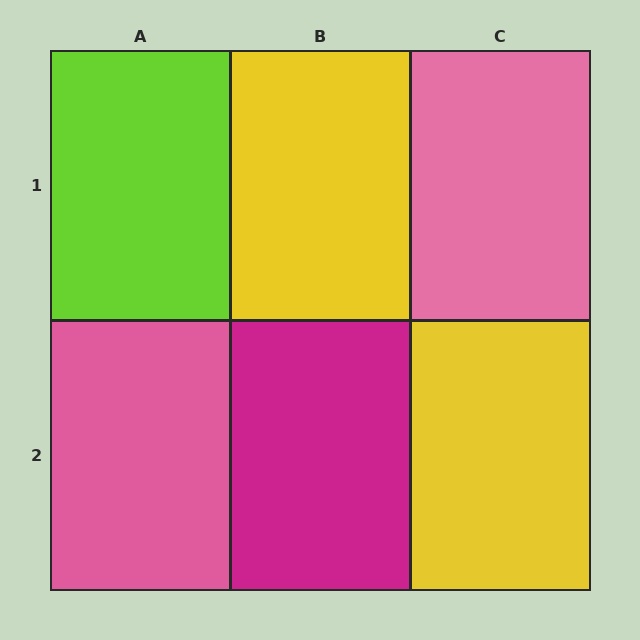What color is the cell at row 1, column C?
Pink.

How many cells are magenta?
1 cell is magenta.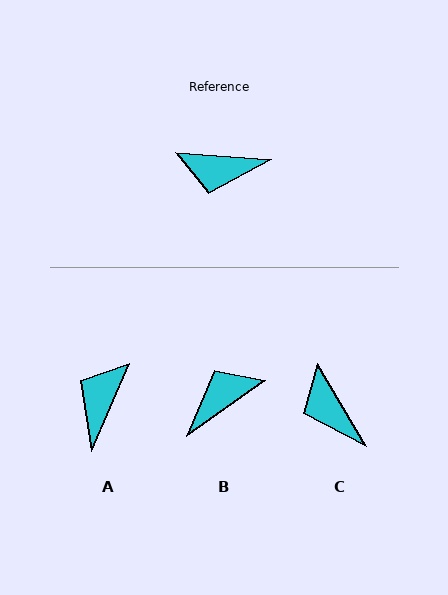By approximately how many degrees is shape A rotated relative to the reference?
Approximately 109 degrees clockwise.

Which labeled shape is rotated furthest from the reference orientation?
B, about 141 degrees away.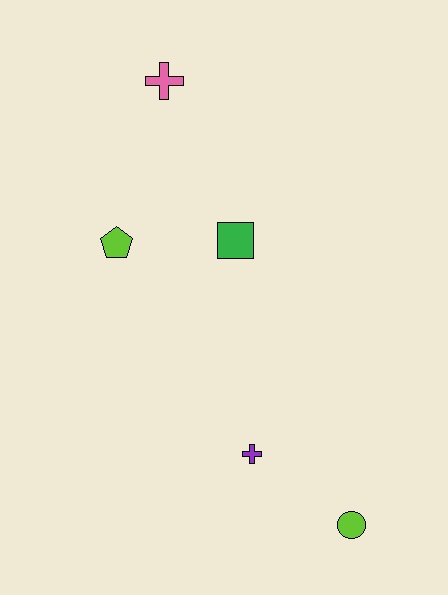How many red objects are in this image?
There are no red objects.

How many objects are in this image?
There are 5 objects.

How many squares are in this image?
There is 1 square.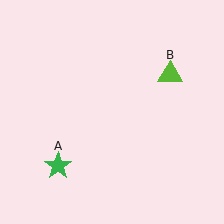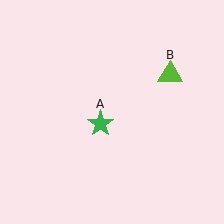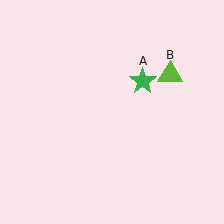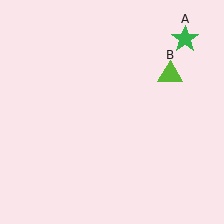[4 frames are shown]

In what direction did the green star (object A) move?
The green star (object A) moved up and to the right.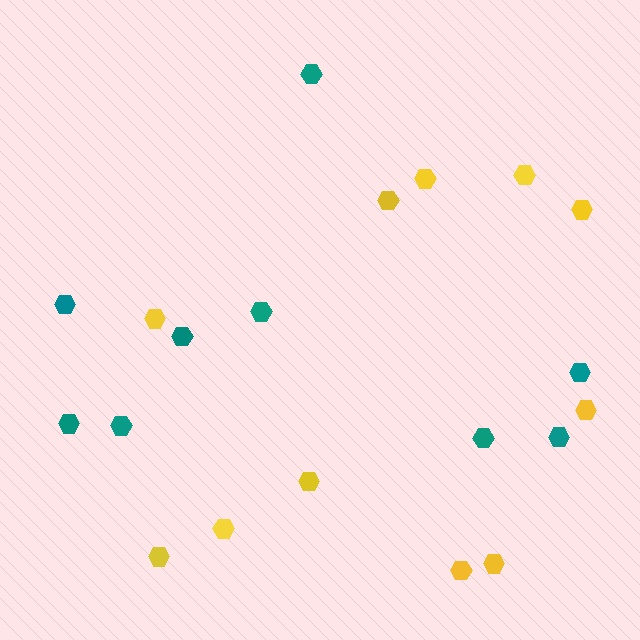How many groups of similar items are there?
There are 2 groups: one group of yellow hexagons (11) and one group of teal hexagons (9).